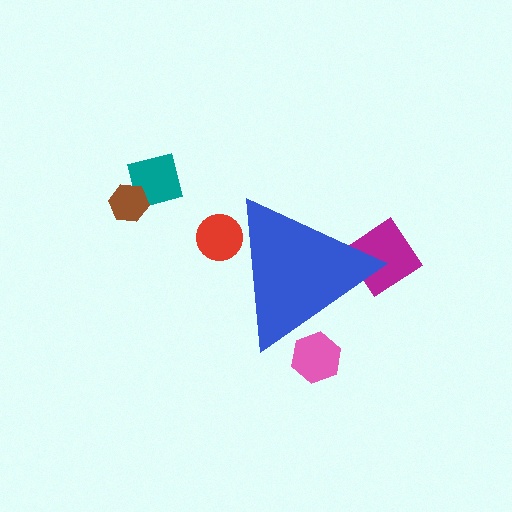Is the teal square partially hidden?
No, the teal square is fully visible.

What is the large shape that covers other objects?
A blue triangle.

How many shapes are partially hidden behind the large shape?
3 shapes are partially hidden.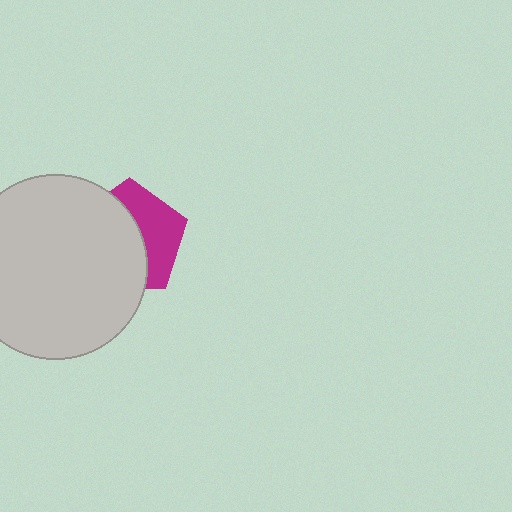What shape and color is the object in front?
The object in front is a light gray circle.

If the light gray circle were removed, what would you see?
You would see the complete magenta pentagon.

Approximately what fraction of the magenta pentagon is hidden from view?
Roughly 59% of the magenta pentagon is hidden behind the light gray circle.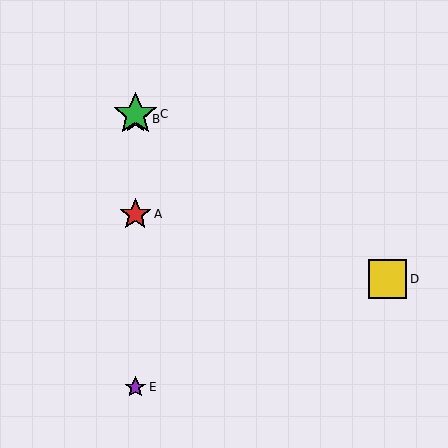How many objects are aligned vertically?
4 objects (A, B, C, E) are aligned vertically.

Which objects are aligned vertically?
Objects A, B, C, E are aligned vertically.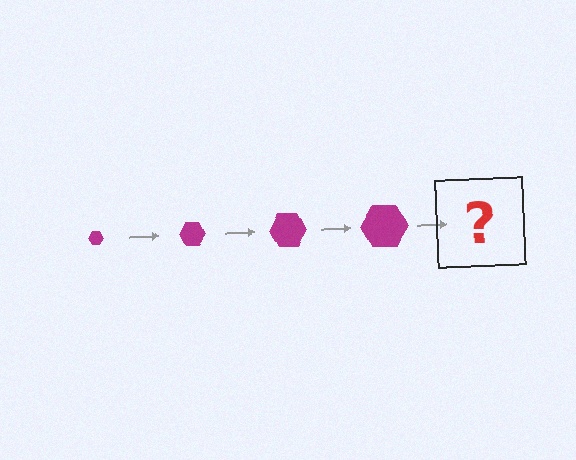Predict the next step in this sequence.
The next step is a magenta hexagon, larger than the previous one.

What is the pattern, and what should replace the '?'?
The pattern is that the hexagon gets progressively larger each step. The '?' should be a magenta hexagon, larger than the previous one.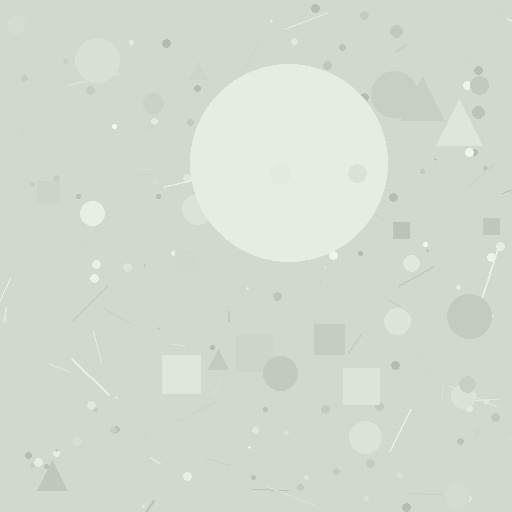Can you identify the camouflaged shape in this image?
The camouflaged shape is a circle.